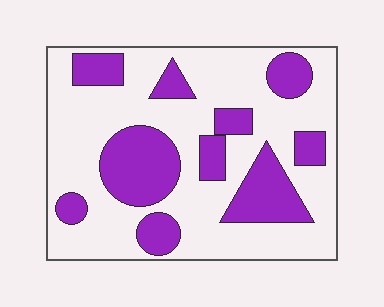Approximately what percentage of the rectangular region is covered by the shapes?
Approximately 30%.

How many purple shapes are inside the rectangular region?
10.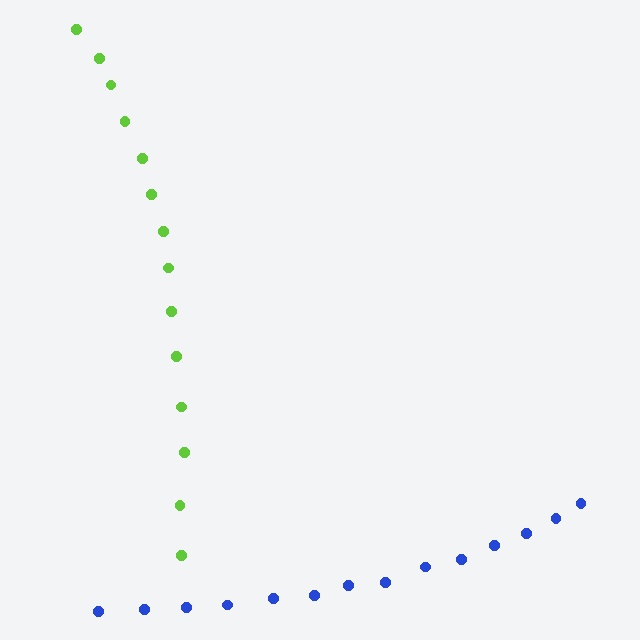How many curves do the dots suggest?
There are 2 distinct paths.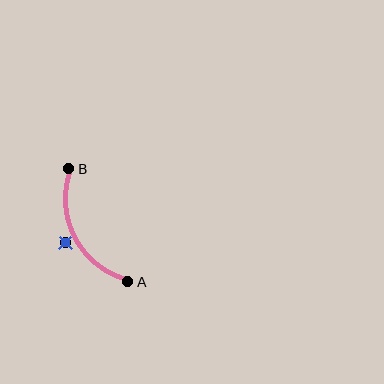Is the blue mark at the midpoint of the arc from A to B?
No — the blue mark does not lie on the arc at all. It sits slightly outside the curve.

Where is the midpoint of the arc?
The arc midpoint is the point on the curve farthest from the straight line joining A and B. It sits to the left of that line.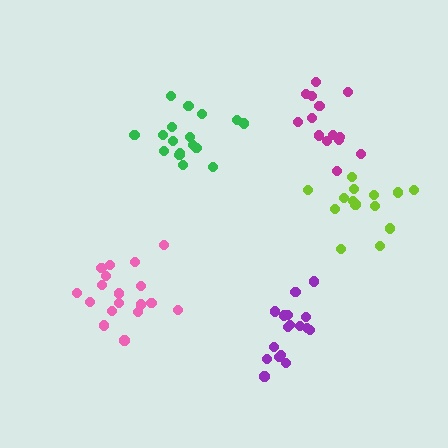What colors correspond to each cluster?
The clusters are colored: purple, pink, magenta, green, lime.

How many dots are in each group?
Group 1: 17 dots, Group 2: 18 dots, Group 3: 14 dots, Group 4: 17 dots, Group 5: 14 dots (80 total).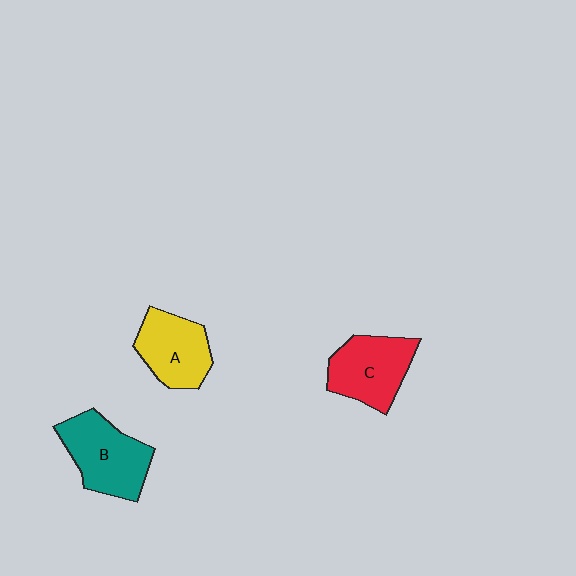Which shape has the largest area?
Shape B (teal).